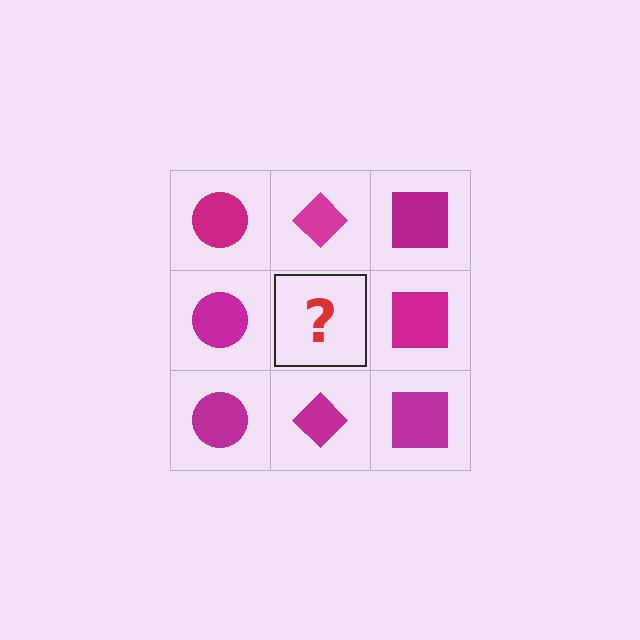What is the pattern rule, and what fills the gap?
The rule is that each column has a consistent shape. The gap should be filled with a magenta diamond.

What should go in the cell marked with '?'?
The missing cell should contain a magenta diamond.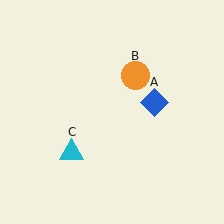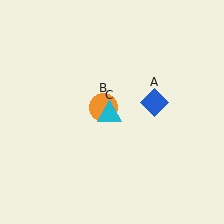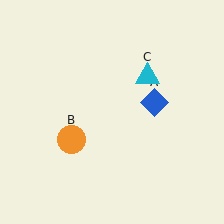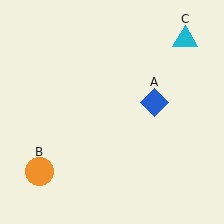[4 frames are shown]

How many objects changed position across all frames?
2 objects changed position: orange circle (object B), cyan triangle (object C).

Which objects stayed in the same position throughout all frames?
Blue diamond (object A) remained stationary.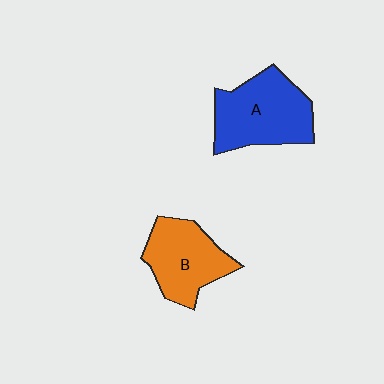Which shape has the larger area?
Shape A (blue).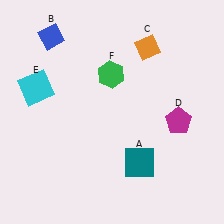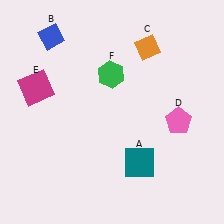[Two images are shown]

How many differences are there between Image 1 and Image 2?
There are 2 differences between the two images.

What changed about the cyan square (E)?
In Image 1, E is cyan. In Image 2, it changed to magenta.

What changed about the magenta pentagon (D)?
In Image 1, D is magenta. In Image 2, it changed to pink.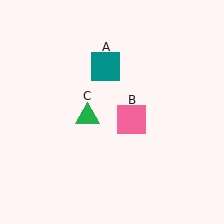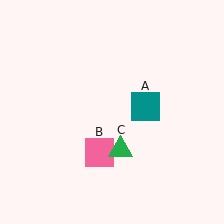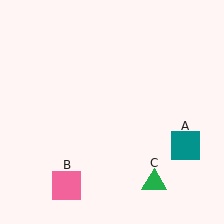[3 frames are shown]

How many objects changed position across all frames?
3 objects changed position: teal square (object A), pink square (object B), green triangle (object C).